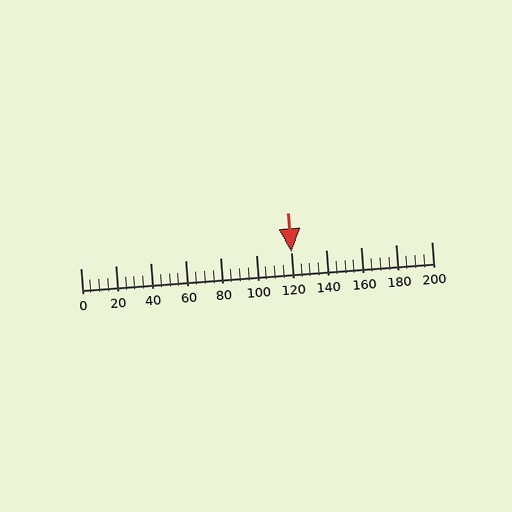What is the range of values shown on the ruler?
The ruler shows values from 0 to 200.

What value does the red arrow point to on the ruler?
The red arrow points to approximately 120.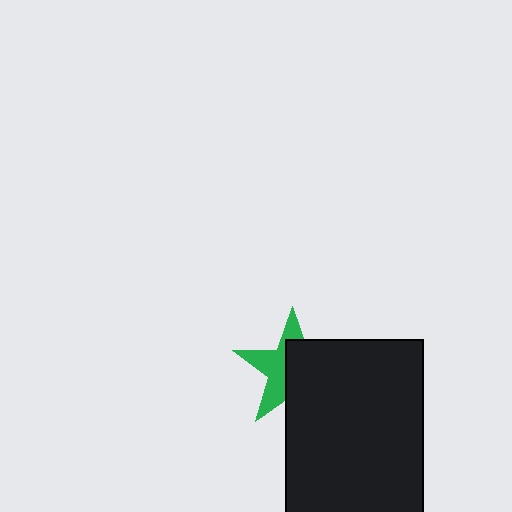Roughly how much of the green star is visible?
About half of it is visible (roughly 46%).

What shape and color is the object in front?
The object in front is a black rectangle.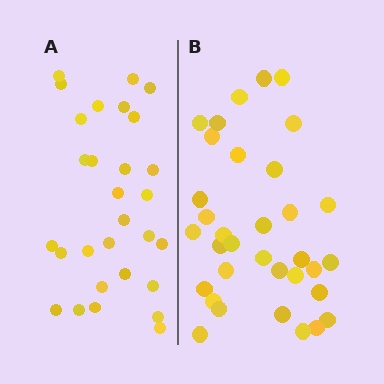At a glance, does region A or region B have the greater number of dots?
Region B (the right region) has more dots.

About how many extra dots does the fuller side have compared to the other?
Region B has about 5 more dots than region A.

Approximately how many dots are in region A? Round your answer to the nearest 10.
About 30 dots. (The exact count is 29, which rounds to 30.)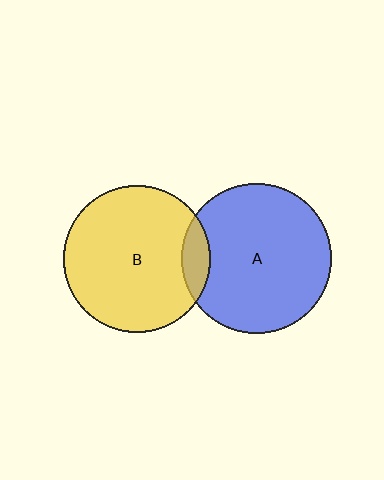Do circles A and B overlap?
Yes.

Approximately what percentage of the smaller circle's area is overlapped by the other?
Approximately 10%.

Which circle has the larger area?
Circle A (blue).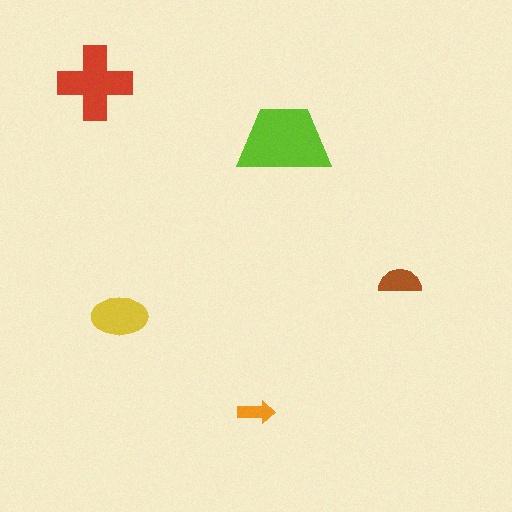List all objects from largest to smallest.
The lime trapezoid, the red cross, the yellow ellipse, the brown semicircle, the orange arrow.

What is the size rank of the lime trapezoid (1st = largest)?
1st.